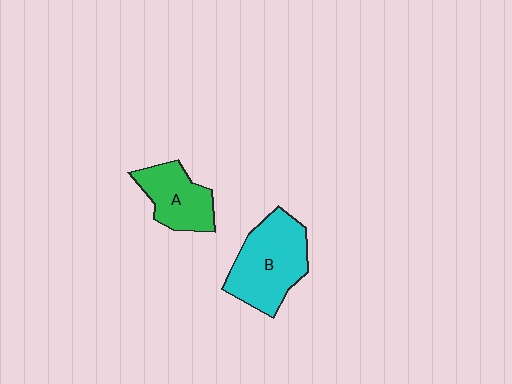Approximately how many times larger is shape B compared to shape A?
Approximately 1.5 times.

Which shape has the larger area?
Shape B (cyan).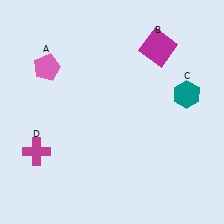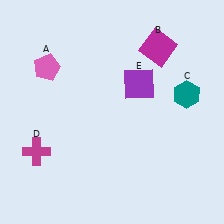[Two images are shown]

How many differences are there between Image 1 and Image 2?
There is 1 difference between the two images.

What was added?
A purple square (E) was added in Image 2.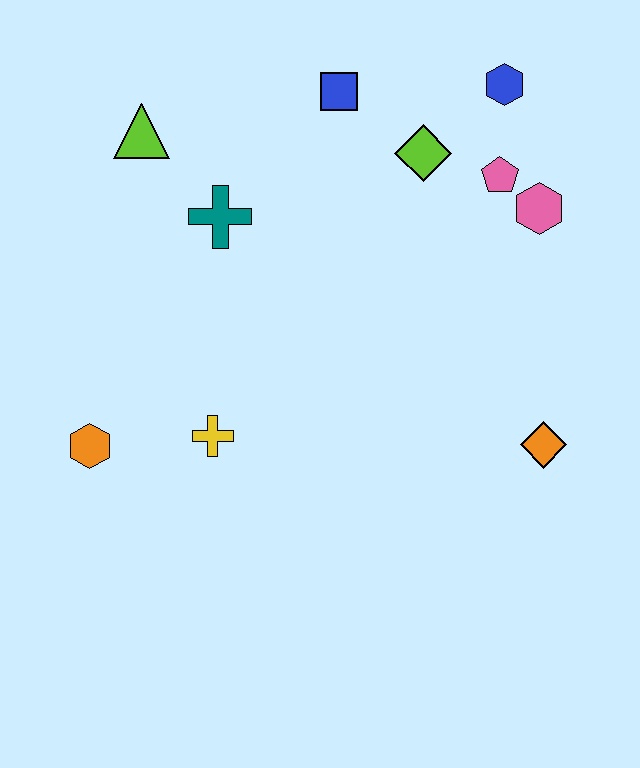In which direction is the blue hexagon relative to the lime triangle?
The blue hexagon is to the right of the lime triangle.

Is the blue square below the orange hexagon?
No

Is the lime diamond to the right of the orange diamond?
No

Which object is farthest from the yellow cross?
The blue hexagon is farthest from the yellow cross.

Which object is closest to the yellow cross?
The orange hexagon is closest to the yellow cross.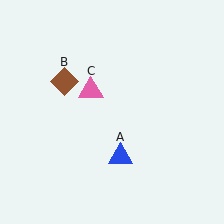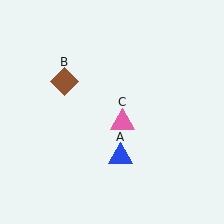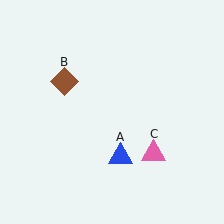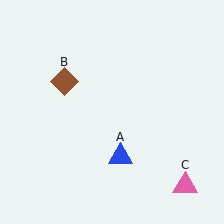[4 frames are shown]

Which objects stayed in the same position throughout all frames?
Blue triangle (object A) and brown diamond (object B) remained stationary.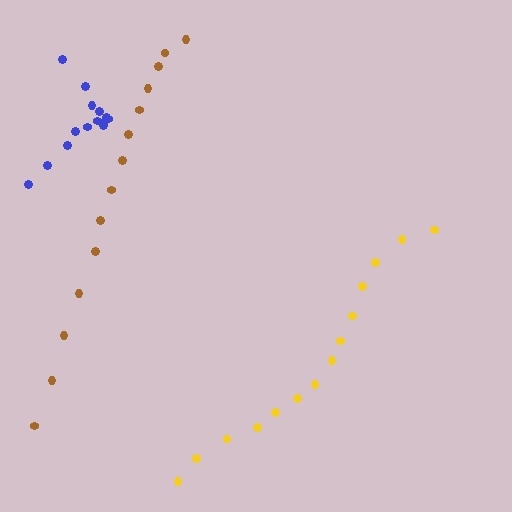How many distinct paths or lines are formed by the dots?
There are 3 distinct paths.